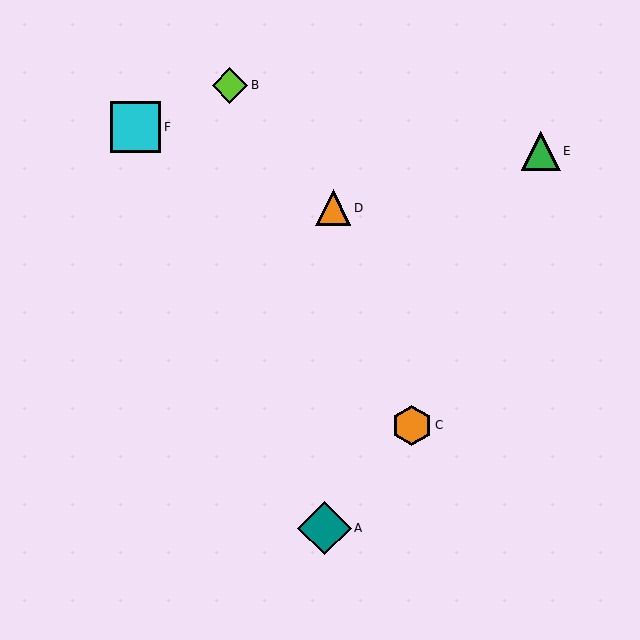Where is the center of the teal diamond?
The center of the teal diamond is at (324, 528).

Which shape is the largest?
The teal diamond (labeled A) is the largest.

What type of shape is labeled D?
Shape D is an orange triangle.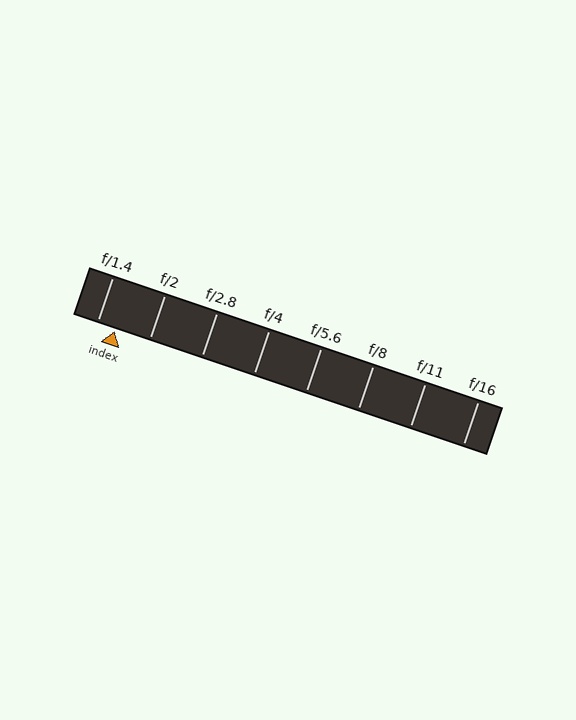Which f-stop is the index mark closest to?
The index mark is closest to f/1.4.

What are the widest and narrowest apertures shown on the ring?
The widest aperture shown is f/1.4 and the narrowest is f/16.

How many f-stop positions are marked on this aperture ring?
There are 8 f-stop positions marked.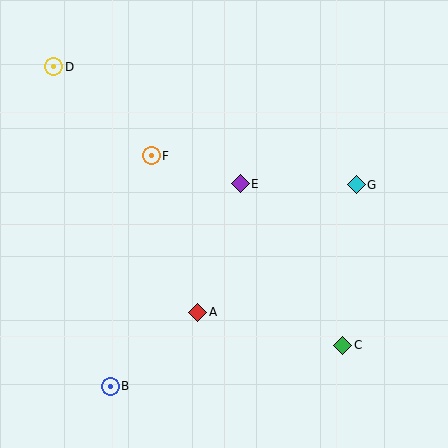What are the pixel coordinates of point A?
Point A is at (198, 312).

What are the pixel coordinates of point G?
Point G is at (356, 185).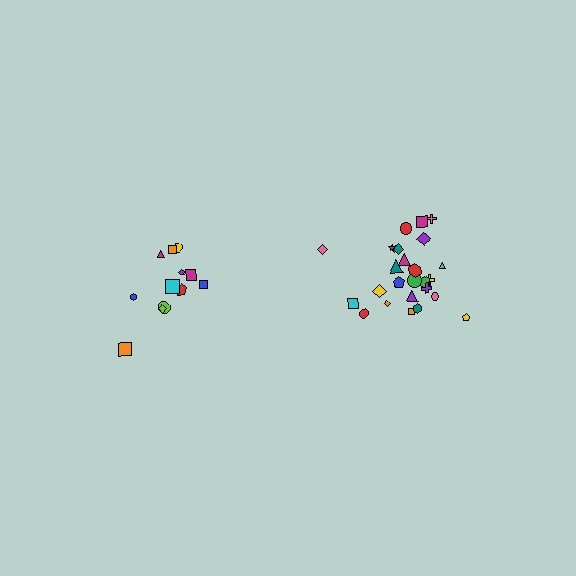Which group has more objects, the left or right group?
The right group.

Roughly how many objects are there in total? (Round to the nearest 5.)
Roughly 35 objects in total.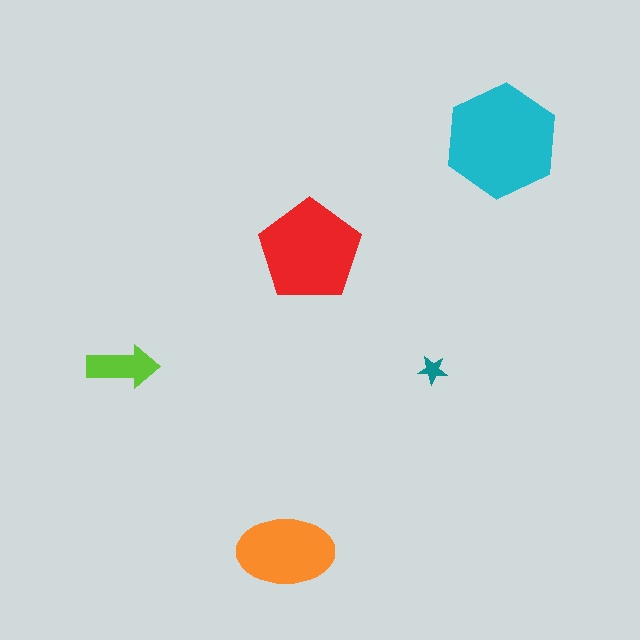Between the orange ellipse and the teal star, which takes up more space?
The orange ellipse.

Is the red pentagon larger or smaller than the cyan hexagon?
Smaller.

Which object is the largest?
The cyan hexagon.